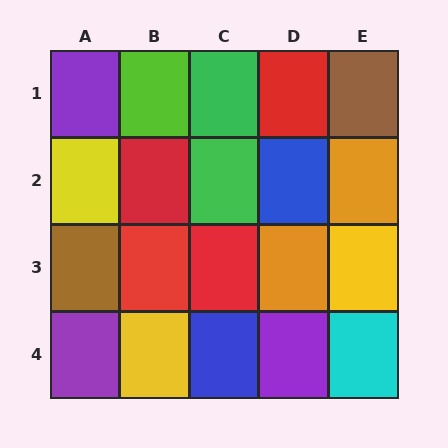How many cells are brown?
2 cells are brown.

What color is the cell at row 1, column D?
Red.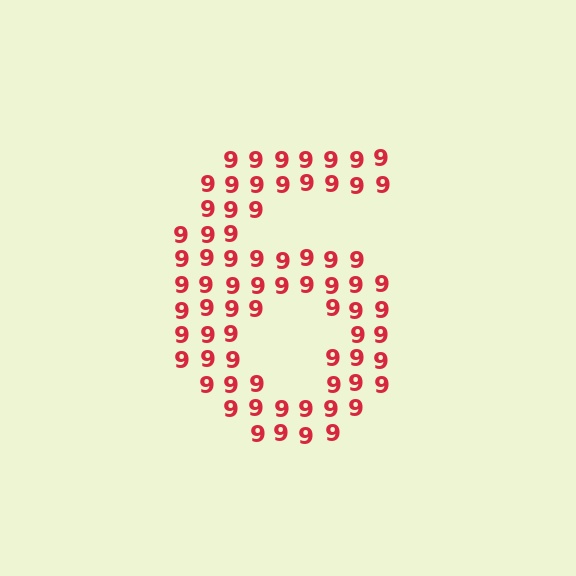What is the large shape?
The large shape is the digit 6.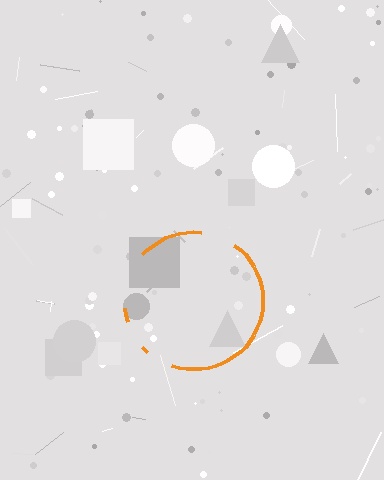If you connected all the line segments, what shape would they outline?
They would outline a circle.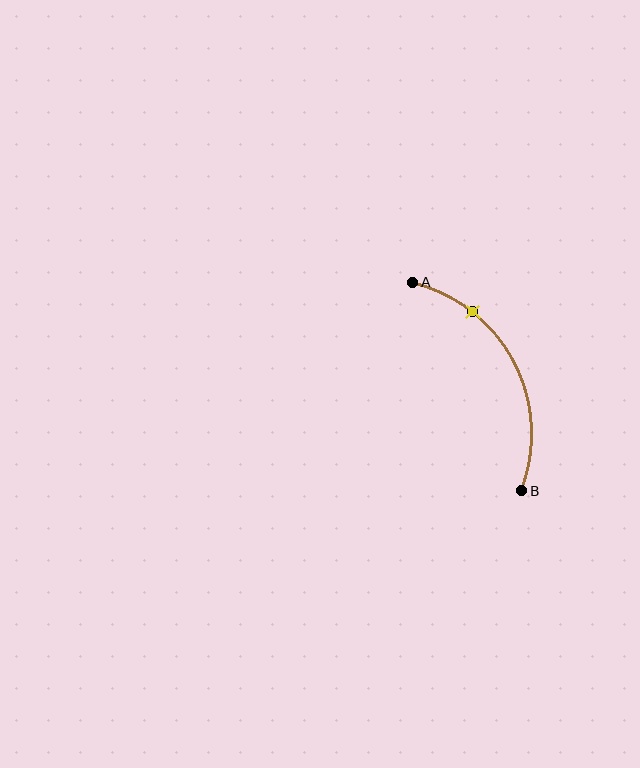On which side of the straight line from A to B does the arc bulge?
The arc bulges to the right of the straight line connecting A and B.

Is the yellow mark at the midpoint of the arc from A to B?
No. The yellow mark lies on the arc but is closer to endpoint A. The arc midpoint would be at the point on the curve equidistant along the arc from both A and B.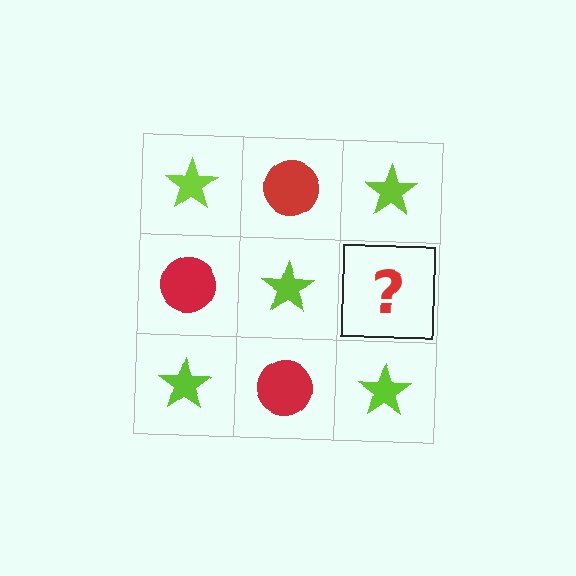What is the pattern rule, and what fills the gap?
The rule is that it alternates lime star and red circle in a checkerboard pattern. The gap should be filled with a red circle.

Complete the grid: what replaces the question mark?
The question mark should be replaced with a red circle.